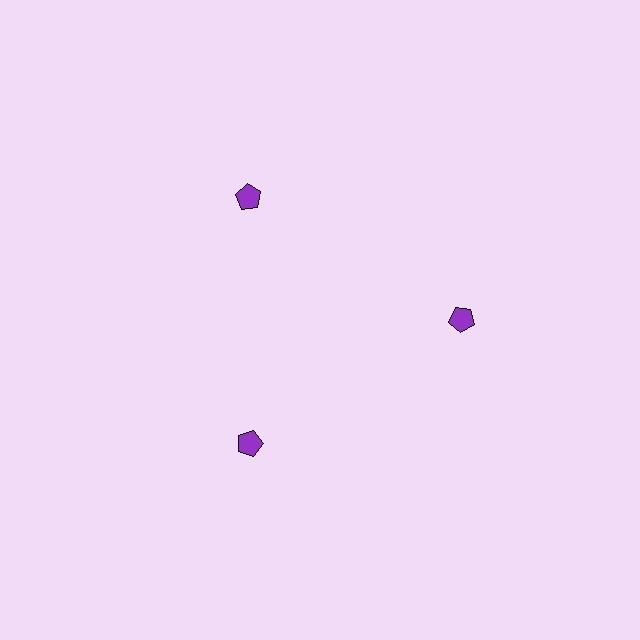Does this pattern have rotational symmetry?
Yes, this pattern has 3-fold rotational symmetry. It looks the same after rotating 120 degrees around the center.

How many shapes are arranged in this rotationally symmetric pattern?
There are 3 shapes, arranged in 3 groups of 1.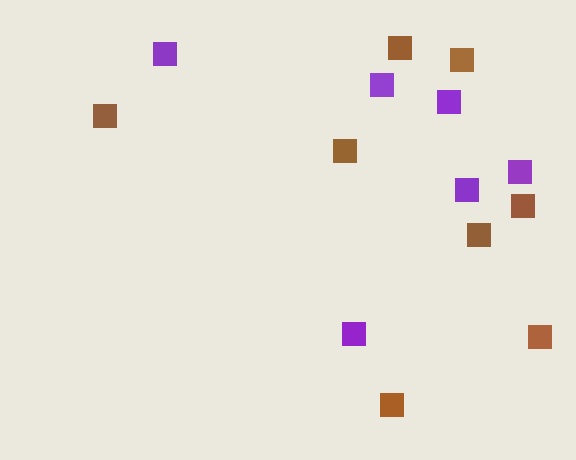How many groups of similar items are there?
There are 2 groups: one group of purple squares (6) and one group of brown squares (8).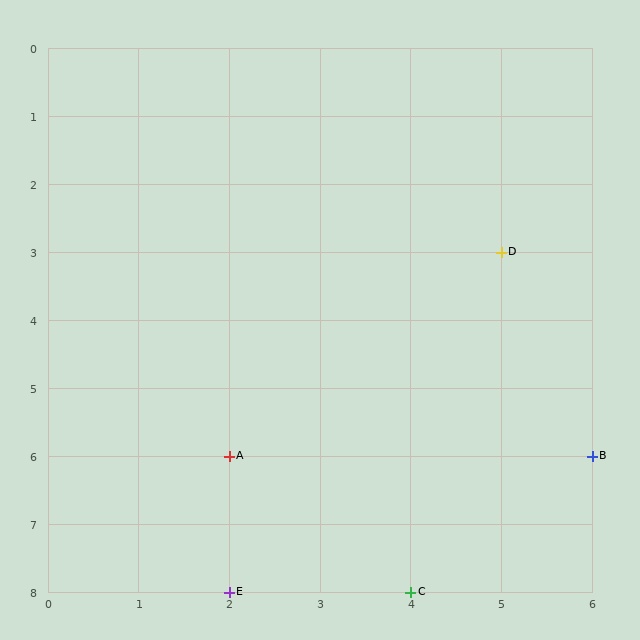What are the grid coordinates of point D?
Point D is at grid coordinates (5, 3).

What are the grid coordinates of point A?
Point A is at grid coordinates (2, 6).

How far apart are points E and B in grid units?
Points E and B are 4 columns and 2 rows apart (about 4.5 grid units diagonally).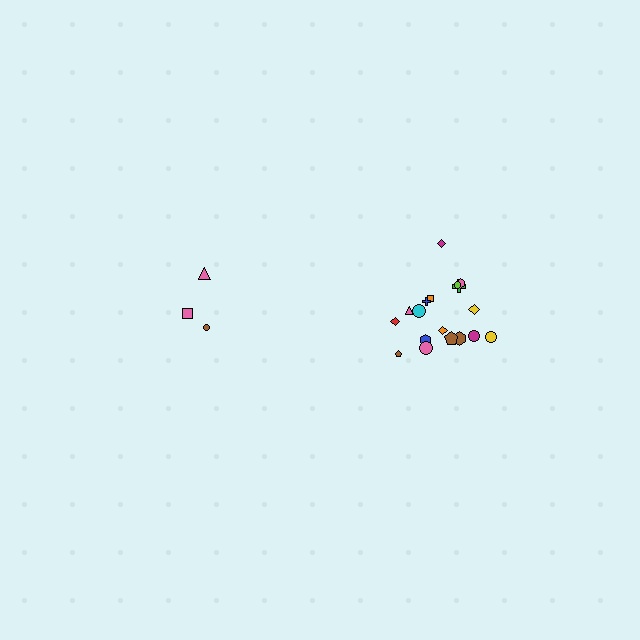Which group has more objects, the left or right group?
The right group.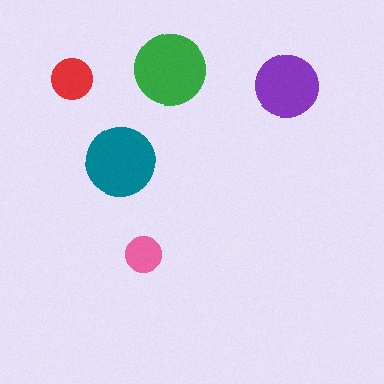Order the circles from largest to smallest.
the green one, the teal one, the purple one, the red one, the pink one.